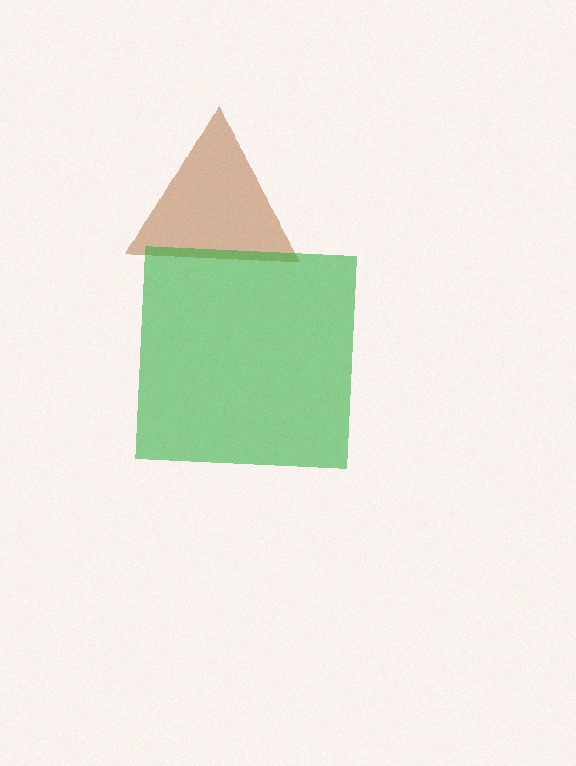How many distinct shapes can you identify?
There are 2 distinct shapes: a brown triangle, a green square.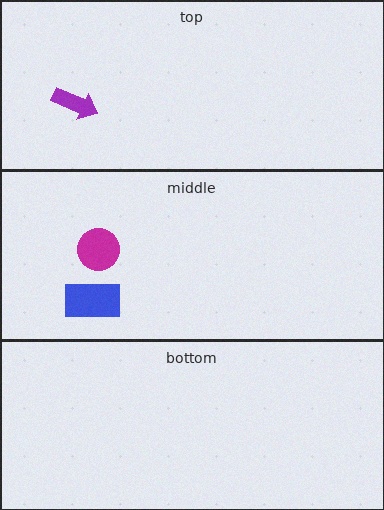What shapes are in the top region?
The purple arrow.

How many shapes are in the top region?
1.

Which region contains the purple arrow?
The top region.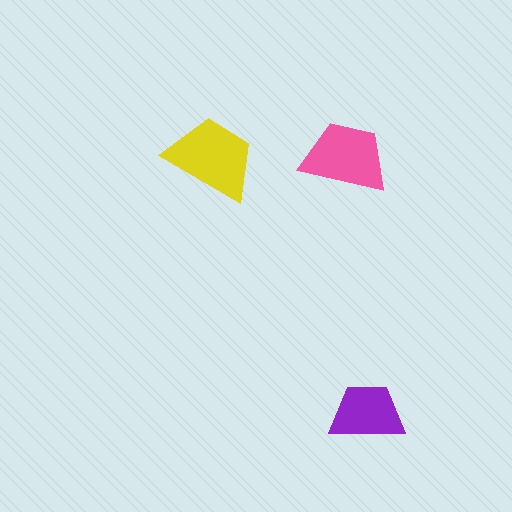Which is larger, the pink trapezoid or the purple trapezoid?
The pink one.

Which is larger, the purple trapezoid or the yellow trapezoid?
The yellow one.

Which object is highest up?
The pink trapezoid is topmost.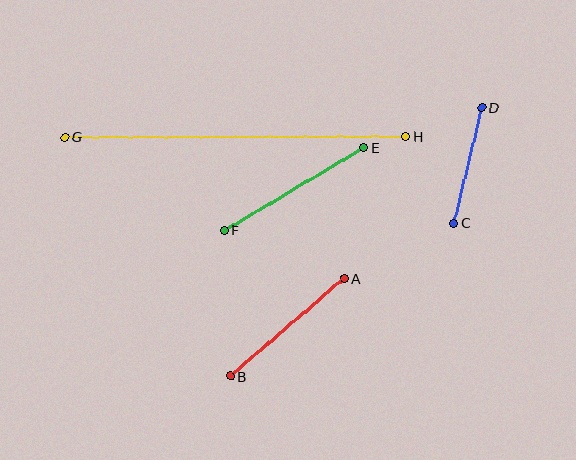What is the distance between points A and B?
The distance is approximately 150 pixels.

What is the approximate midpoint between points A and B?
The midpoint is at approximately (287, 327) pixels.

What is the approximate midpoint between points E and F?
The midpoint is at approximately (294, 189) pixels.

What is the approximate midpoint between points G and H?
The midpoint is at approximately (235, 137) pixels.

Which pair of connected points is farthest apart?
Points G and H are farthest apart.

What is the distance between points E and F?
The distance is approximately 162 pixels.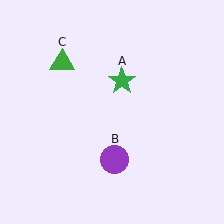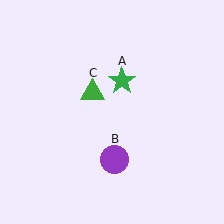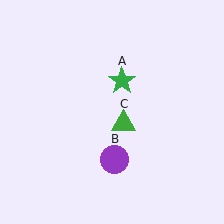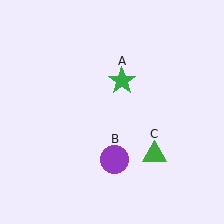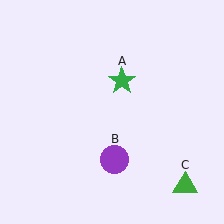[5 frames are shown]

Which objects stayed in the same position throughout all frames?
Green star (object A) and purple circle (object B) remained stationary.